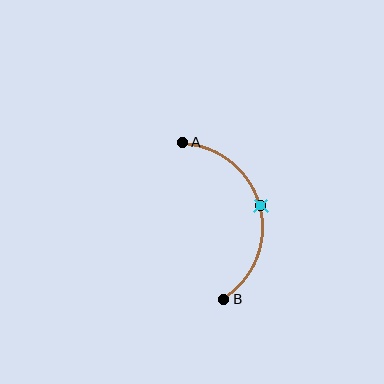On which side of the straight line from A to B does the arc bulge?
The arc bulges to the right of the straight line connecting A and B.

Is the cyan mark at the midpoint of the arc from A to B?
Yes. The cyan mark lies on the arc at equal arc-length from both A and B — it is the arc midpoint.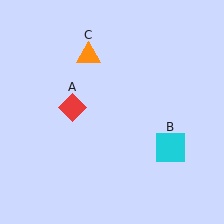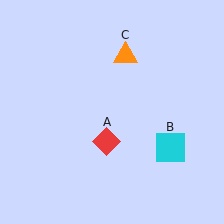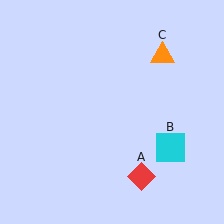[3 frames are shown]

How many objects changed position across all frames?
2 objects changed position: red diamond (object A), orange triangle (object C).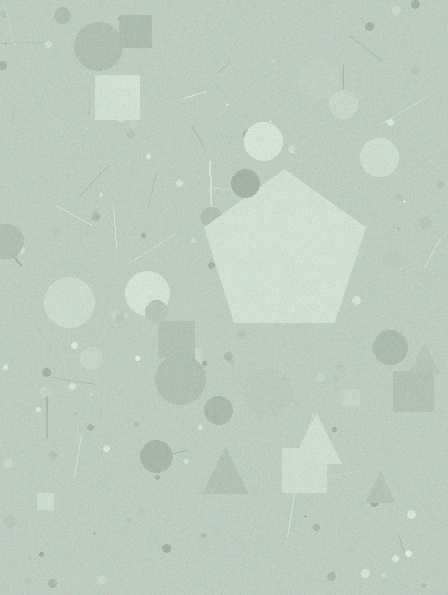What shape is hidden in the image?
A pentagon is hidden in the image.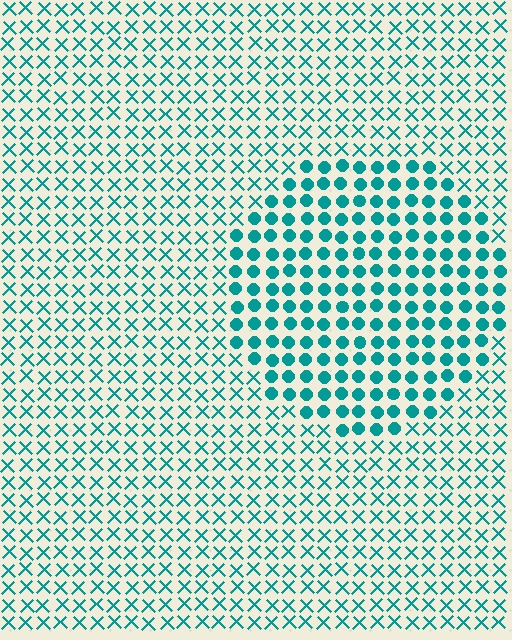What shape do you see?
I see a circle.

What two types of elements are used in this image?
The image uses circles inside the circle region and X marks outside it.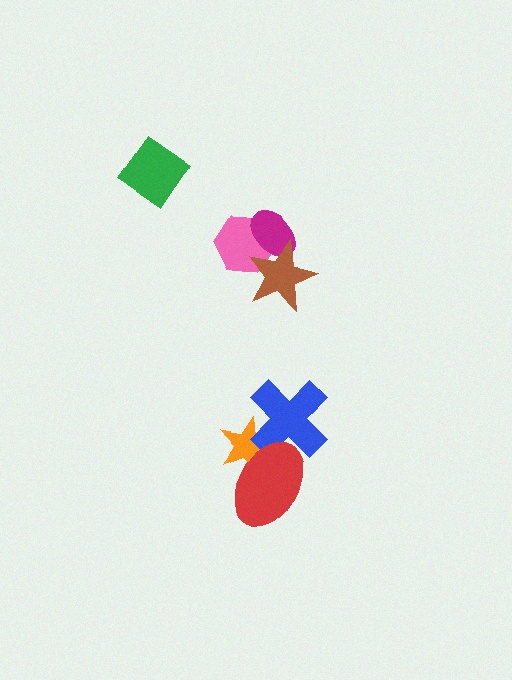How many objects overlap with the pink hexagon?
2 objects overlap with the pink hexagon.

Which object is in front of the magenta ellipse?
The brown star is in front of the magenta ellipse.